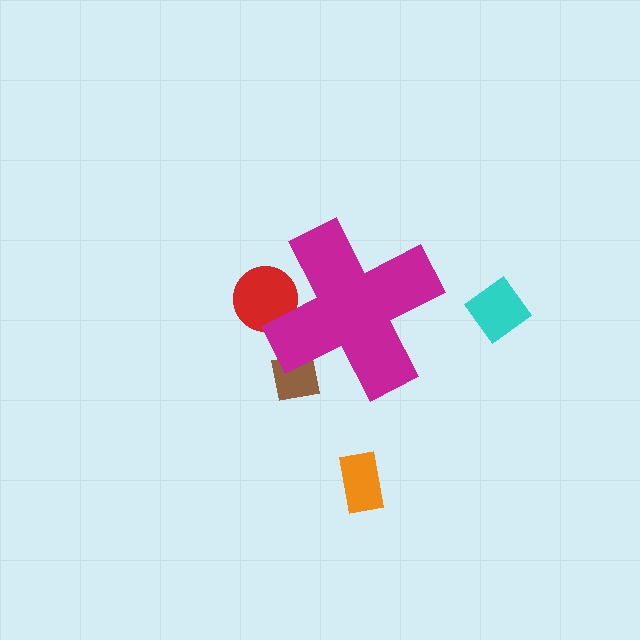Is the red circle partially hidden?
Yes, the red circle is partially hidden behind the magenta cross.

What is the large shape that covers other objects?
A magenta cross.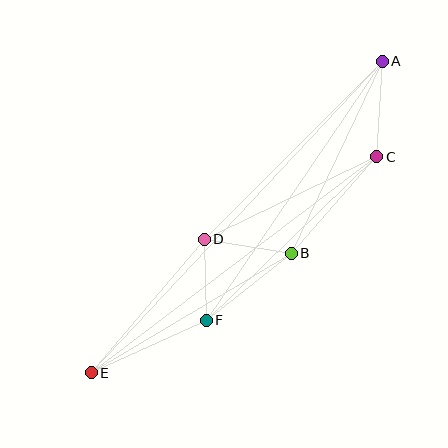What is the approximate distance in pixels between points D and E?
The distance between D and E is approximately 175 pixels.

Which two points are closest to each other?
Points D and F are closest to each other.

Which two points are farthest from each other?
Points A and E are farthest from each other.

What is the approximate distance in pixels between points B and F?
The distance between B and F is approximately 108 pixels.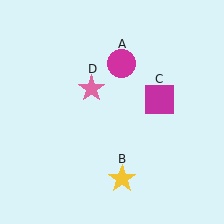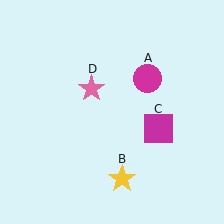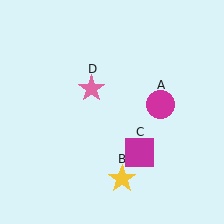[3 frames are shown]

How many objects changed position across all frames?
2 objects changed position: magenta circle (object A), magenta square (object C).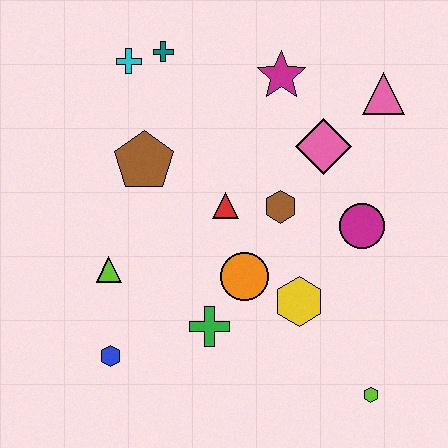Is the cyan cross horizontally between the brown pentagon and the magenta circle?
No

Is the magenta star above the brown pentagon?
Yes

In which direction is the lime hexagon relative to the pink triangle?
The lime hexagon is below the pink triangle.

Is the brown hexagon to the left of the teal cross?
No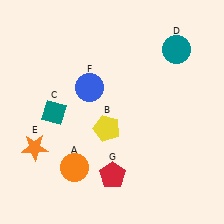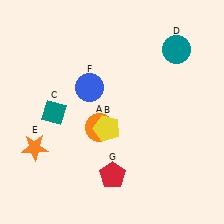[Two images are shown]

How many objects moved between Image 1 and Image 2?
1 object moved between the two images.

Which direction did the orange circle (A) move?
The orange circle (A) moved up.